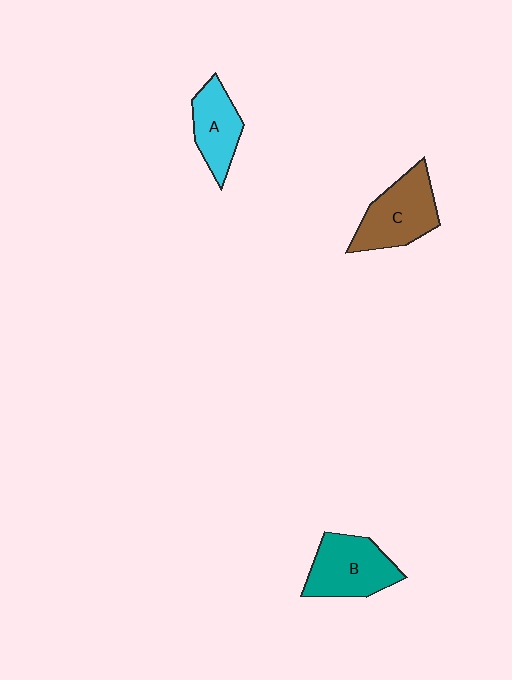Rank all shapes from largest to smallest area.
From largest to smallest: B (teal), C (brown), A (cyan).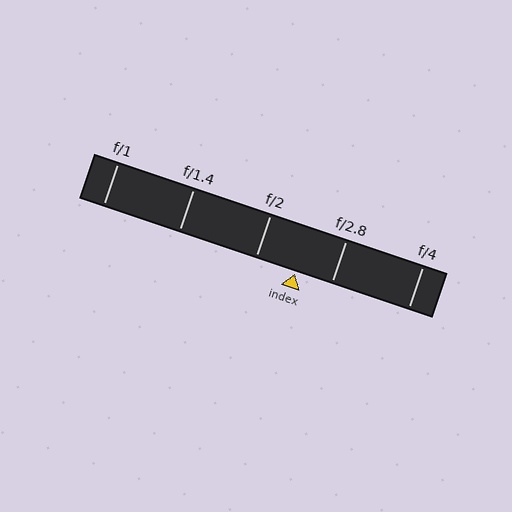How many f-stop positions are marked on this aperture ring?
There are 5 f-stop positions marked.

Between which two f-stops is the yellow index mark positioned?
The index mark is between f/2 and f/2.8.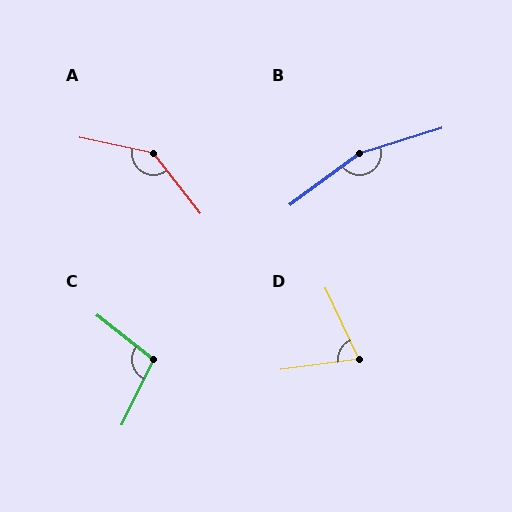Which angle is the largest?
B, at approximately 161 degrees.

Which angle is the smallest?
D, at approximately 73 degrees.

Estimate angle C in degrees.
Approximately 103 degrees.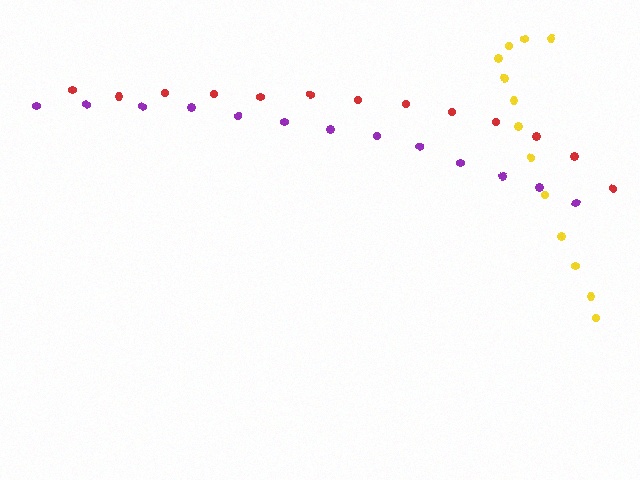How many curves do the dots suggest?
There are 3 distinct paths.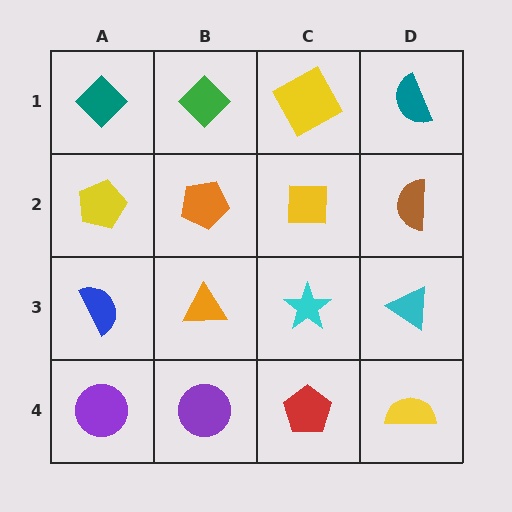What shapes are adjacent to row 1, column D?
A brown semicircle (row 2, column D), a yellow square (row 1, column C).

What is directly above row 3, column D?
A brown semicircle.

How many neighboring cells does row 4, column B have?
3.